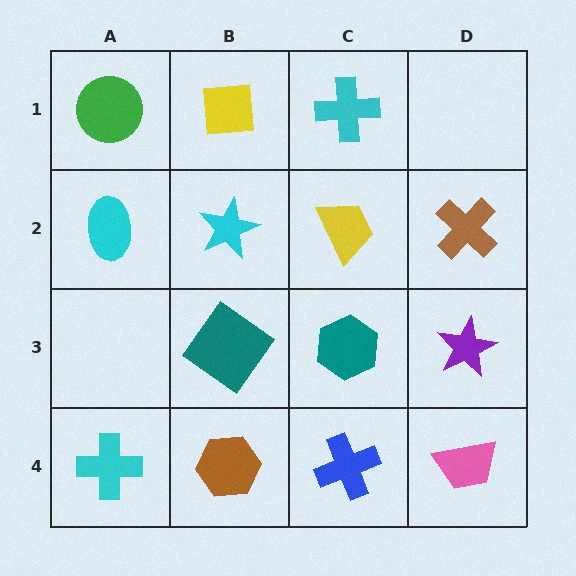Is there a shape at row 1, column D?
No, that cell is empty.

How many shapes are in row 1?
3 shapes.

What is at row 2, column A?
A cyan ellipse.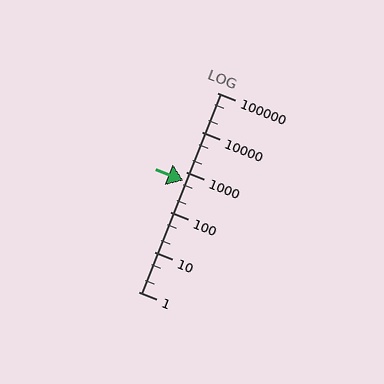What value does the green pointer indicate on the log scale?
The pointer indicates approximately 630.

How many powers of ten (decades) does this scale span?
The scale spans 5 decades, from 1 to 100000.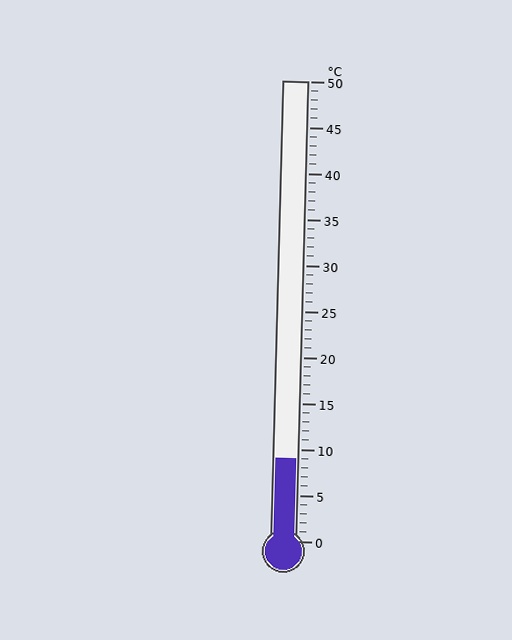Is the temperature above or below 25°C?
The temperature is below 25°C.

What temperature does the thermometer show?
The thermometer shows approximately 9°C.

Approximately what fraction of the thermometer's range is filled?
The thermometer is filled to approximately 20% of its range.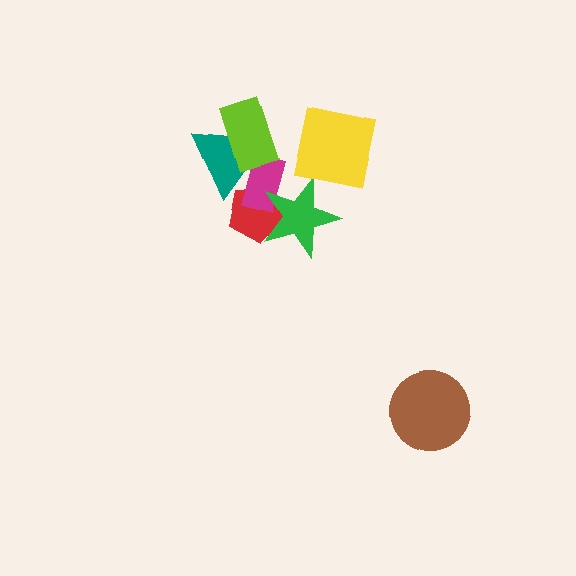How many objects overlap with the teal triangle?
3 objects overlap with the teal triangle.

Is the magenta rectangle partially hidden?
Yes, it is partially covered by another shape.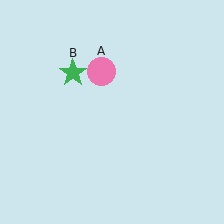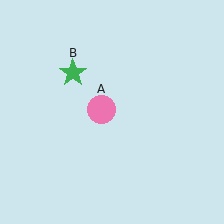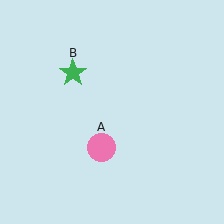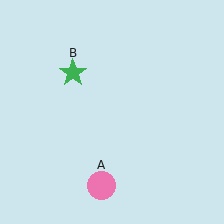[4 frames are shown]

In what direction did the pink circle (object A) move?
The pink circle (object A) moved down.